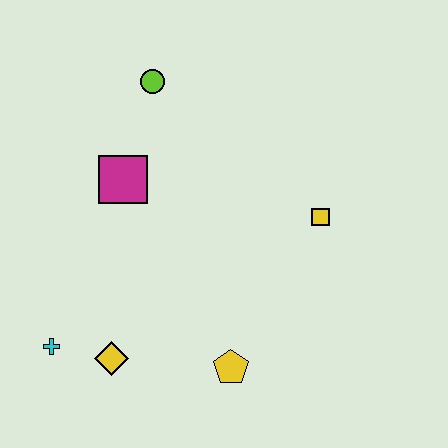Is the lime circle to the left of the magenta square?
No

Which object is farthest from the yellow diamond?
The lime circle is farthest from the yellow diamond.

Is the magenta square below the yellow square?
No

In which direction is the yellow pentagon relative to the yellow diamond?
The yellow pentagon is to the right of the yellow diamond.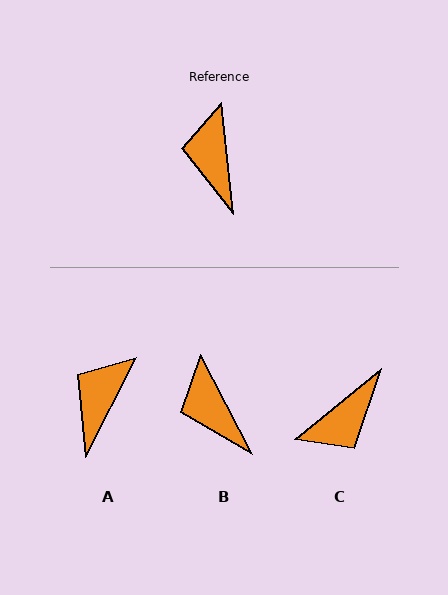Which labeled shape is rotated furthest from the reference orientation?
C, about 123 degrees away.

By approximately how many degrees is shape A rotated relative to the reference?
Approximately 33 degrees clockwise.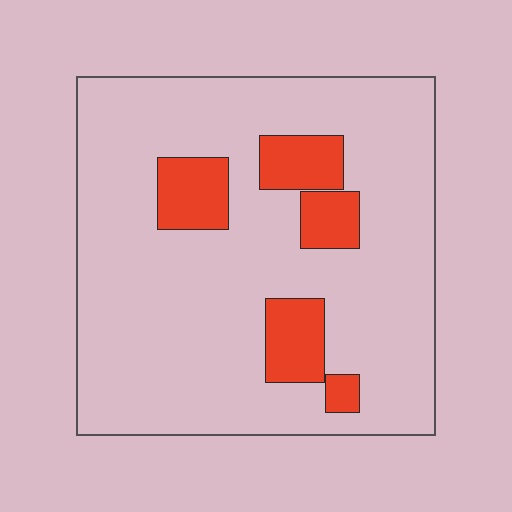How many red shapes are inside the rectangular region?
5.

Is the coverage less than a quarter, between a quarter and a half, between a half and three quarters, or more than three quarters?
Less than a quarter.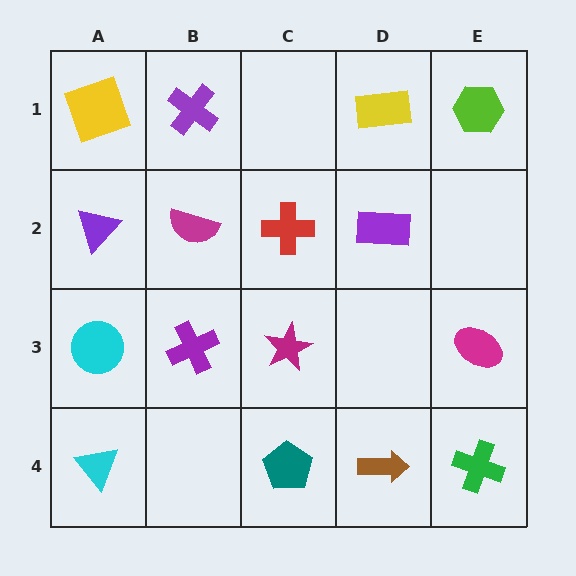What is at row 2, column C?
A red cross.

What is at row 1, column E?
A lime hexagon.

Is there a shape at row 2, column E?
No, that cell is empty.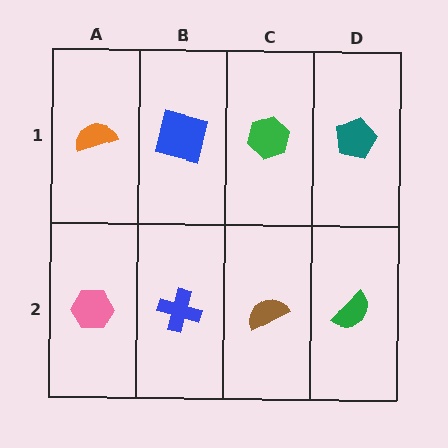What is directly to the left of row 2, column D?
A brown semicircle.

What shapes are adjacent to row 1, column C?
A brown semicircle (row 2, column C), a blue square (row 1, column B), a teal pentagon (row 1, column D).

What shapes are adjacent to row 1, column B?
A blue cross (row 2, column B), an orange semicircle (row 1, column A), a green hexagon (row 1, column C).